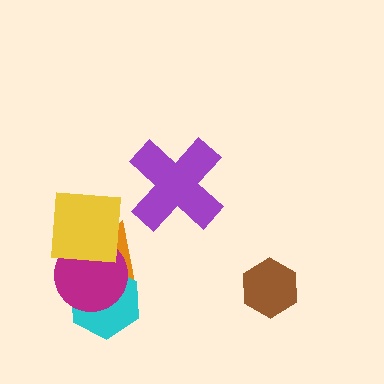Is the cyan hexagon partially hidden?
Yes, it is partially covered by another shape.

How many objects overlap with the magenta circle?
3 objects overlap with the magenta circle.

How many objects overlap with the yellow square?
2 objects overlap with the yellow square.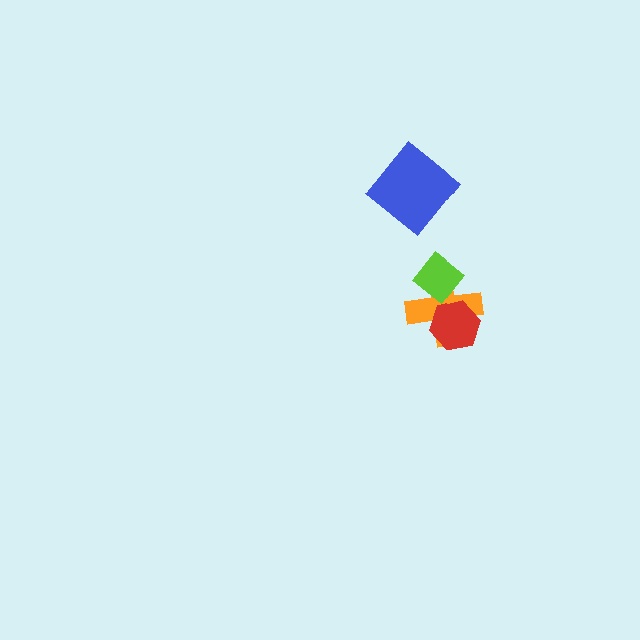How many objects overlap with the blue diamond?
0 objects overlap with the blue diamond.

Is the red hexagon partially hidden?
No, no other shape covers it.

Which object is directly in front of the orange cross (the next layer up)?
The red hexagon is directly in front of the orange cross.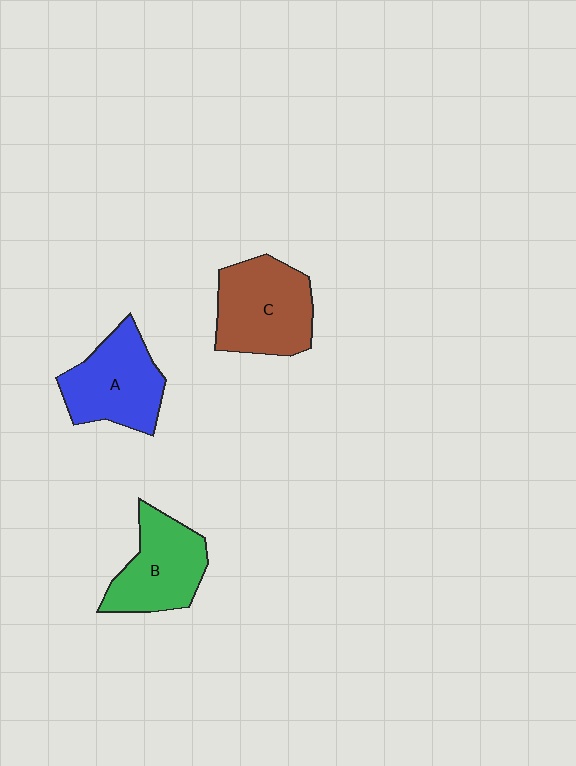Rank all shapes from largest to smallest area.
From largest to smallest: C (brown), A (blue), B (green).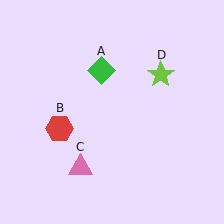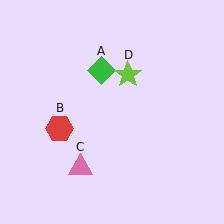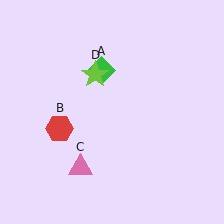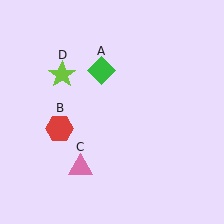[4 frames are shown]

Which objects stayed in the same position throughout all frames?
Green diamond (object A) and red hexagon (object B) and pink triangle (object C) remained stationary.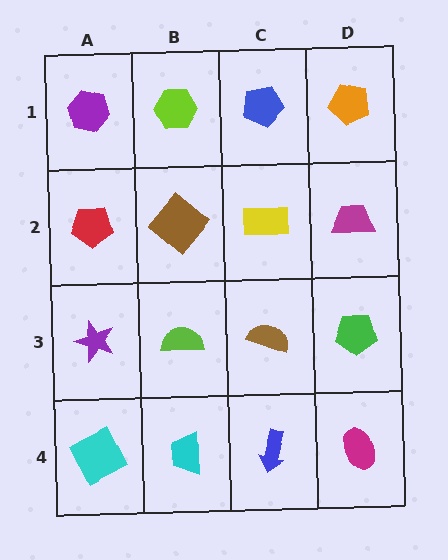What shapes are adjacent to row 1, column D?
A magenta trapezoid (row 2, column D), a blue pentagon (row 1, column C).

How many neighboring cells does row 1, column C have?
3.